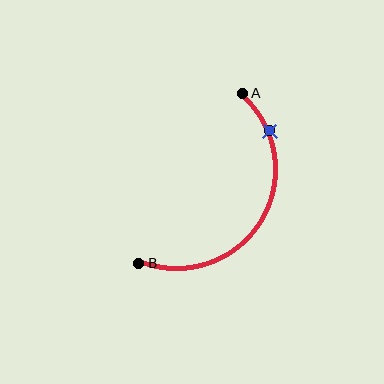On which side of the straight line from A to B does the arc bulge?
The arc bulges to the right of the straight line connecting A and B.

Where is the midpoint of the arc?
The arc midpoint is the point on the curve farthest from the straight line joining A and B. It sits to the right of that line.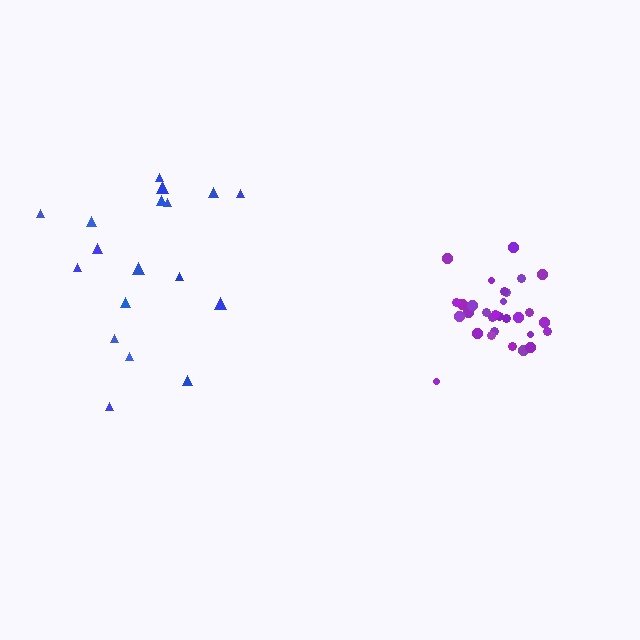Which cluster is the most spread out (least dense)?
Blue.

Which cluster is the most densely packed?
Purple.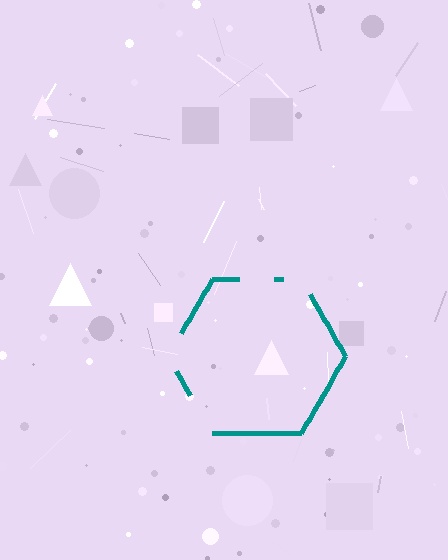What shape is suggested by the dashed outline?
The dashed outline suggests a hexagon.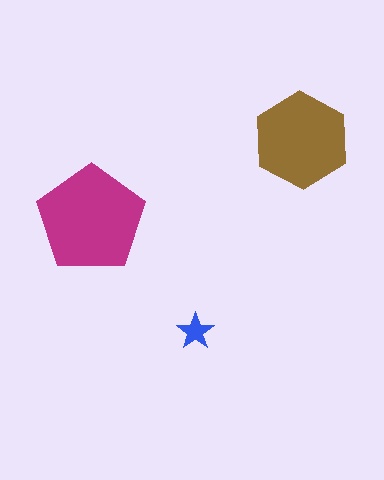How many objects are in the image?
There are 3 objects in the image.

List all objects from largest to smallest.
The magenta pentagon, the brown hexagon, the blue star.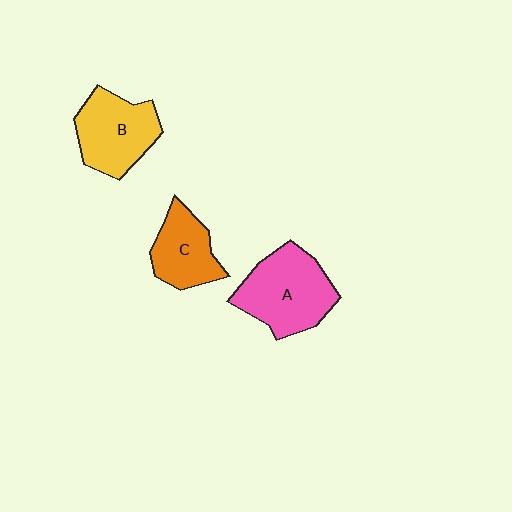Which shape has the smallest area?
Shape C (orange).